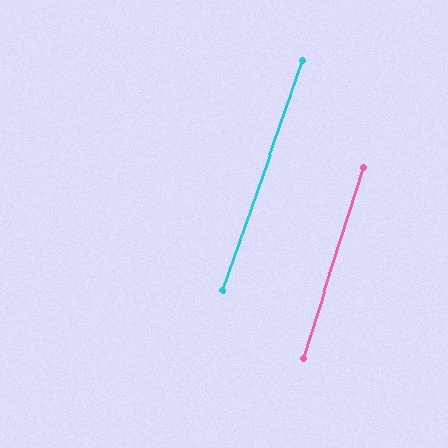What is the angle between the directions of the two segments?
Approximately 1 degree.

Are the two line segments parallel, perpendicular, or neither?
Parallel — their directions differ by only 1.5°.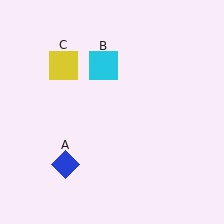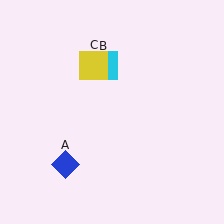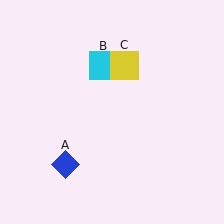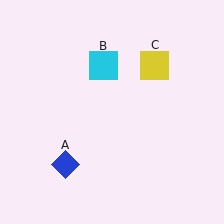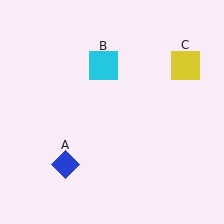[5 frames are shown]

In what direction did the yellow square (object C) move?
The yellow square (object C) moved right.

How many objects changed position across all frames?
1 object changed position: yellow square (object C).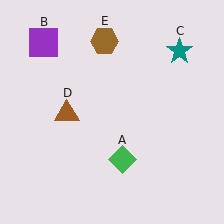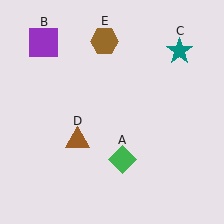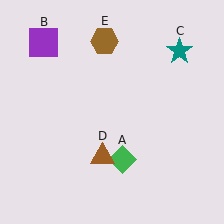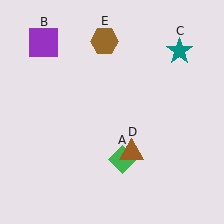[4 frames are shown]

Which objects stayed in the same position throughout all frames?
Green diamond (object A) and purple square (object B) and teal star (object C) and brown hexagon (object E) remained stationary.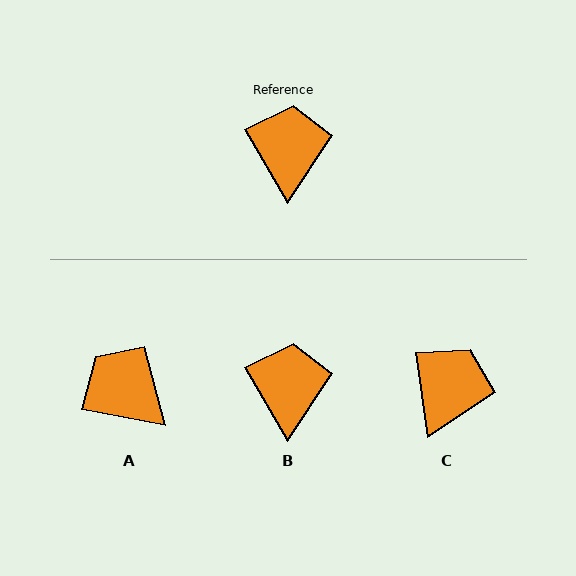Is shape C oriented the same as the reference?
No, it is off by about 23 degrees.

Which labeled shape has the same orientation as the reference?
B.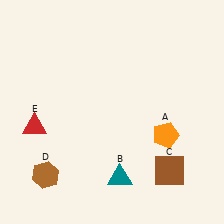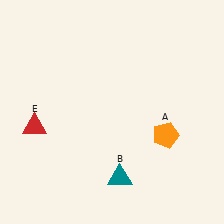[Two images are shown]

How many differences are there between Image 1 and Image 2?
There are 2 differences between the two images.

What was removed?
The brown square (C), the brown hexagon (D) were removed in Image 2.